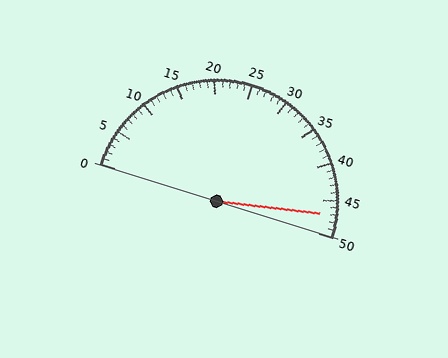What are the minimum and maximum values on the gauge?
The gauge ranges from 0 to 50.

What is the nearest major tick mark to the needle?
The nearest major tick mark is 45.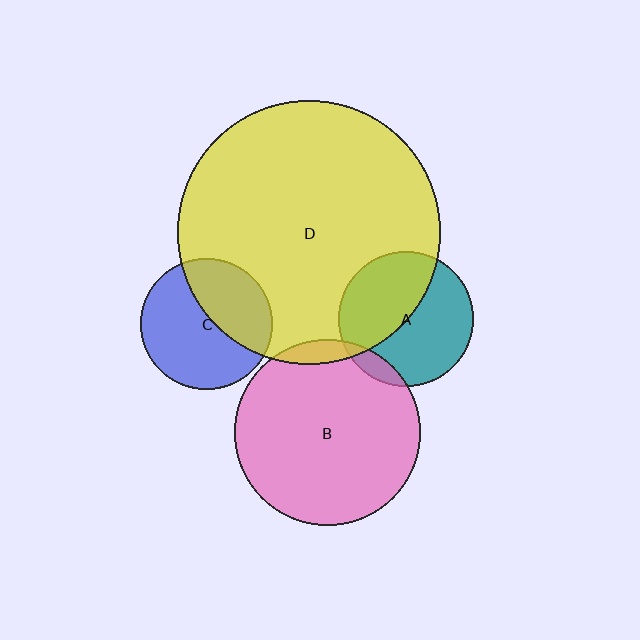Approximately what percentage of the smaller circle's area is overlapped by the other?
Approximately 45%.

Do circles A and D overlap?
Yes.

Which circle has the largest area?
Circle D (yellow).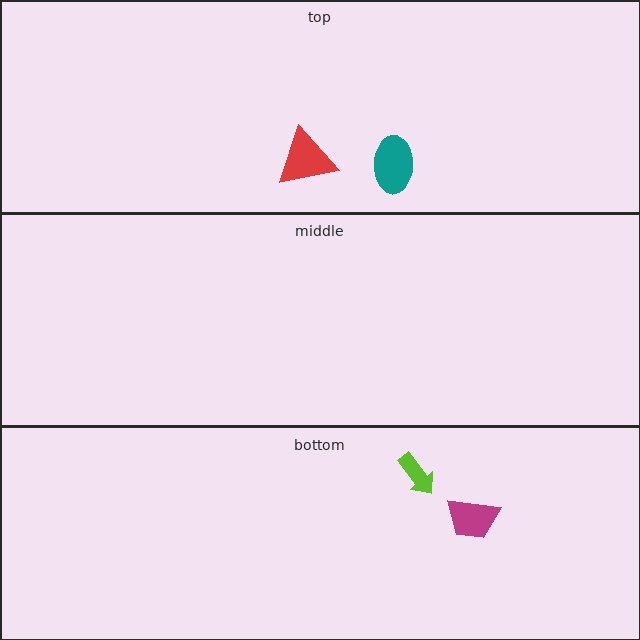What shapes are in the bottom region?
The lime arrow, the magenta trapezoid.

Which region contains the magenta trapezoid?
The bottom region.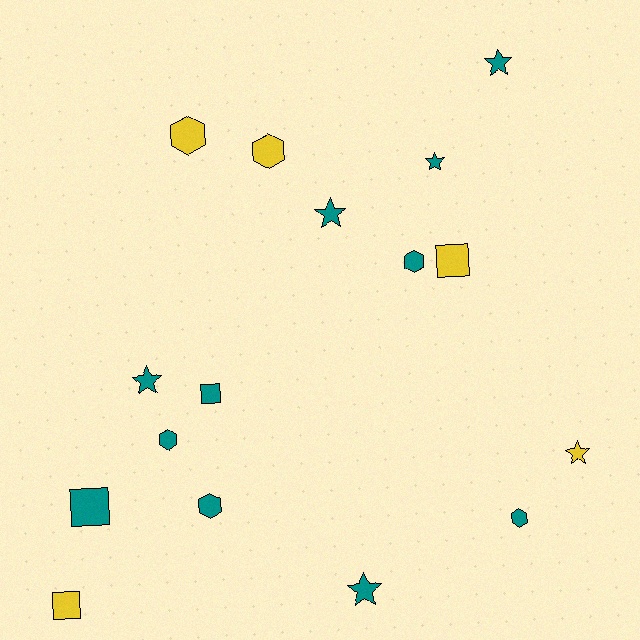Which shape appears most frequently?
Hexagon, with 6 objects.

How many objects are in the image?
There are 16 objects.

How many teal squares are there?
There are 2 teal squares.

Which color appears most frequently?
Teal, with 11 objects.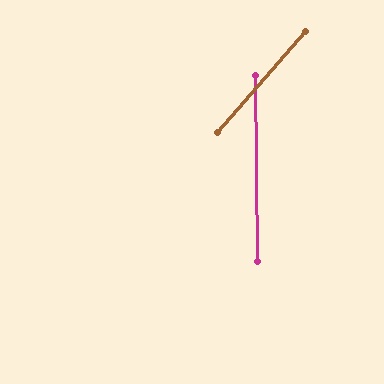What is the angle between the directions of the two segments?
Approximately 41 degrees.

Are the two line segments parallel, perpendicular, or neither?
Neither parallel nor perpendicular — they differ by about 41°.